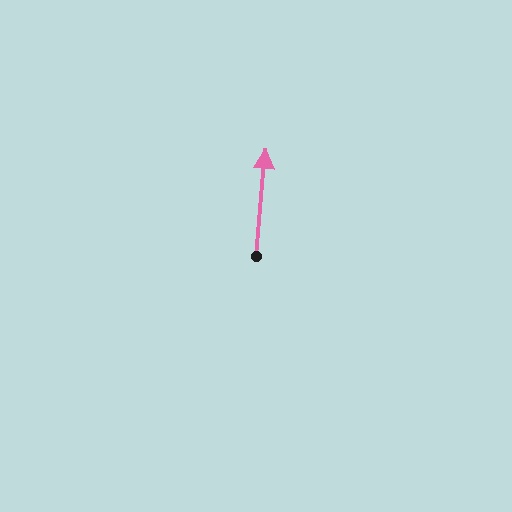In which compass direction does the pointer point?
North.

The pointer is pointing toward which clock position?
Roughly 12 o'clock.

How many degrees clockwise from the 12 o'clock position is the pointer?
Approximately 5 degrees.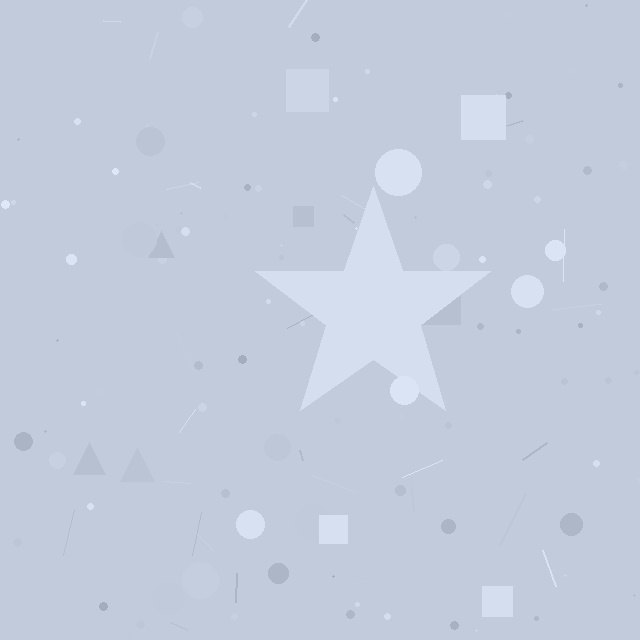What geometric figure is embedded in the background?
A star is embedded in the background.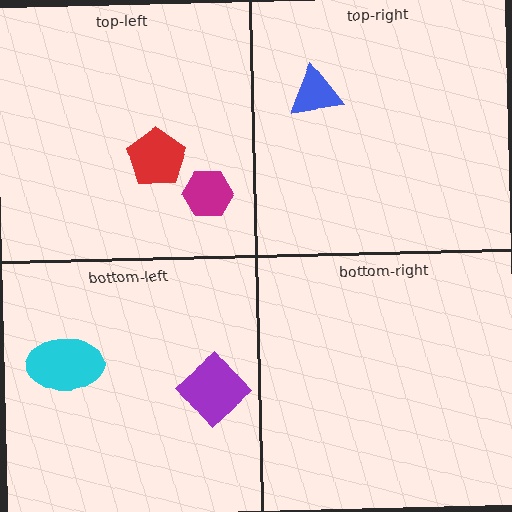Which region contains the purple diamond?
The bottom-left region.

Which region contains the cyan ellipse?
The bottom-left region.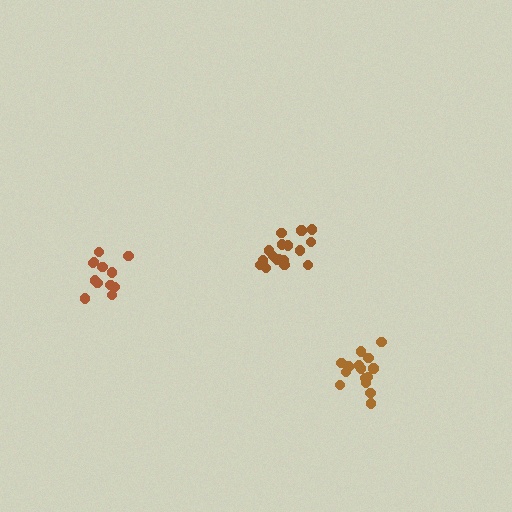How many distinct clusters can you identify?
There are 3 distinct clusters.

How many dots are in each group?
Group 1: 17 dots, Group 2: 16 dots, Group 3: 12 dots (45 total).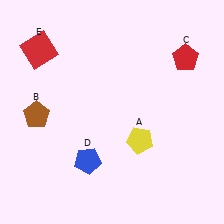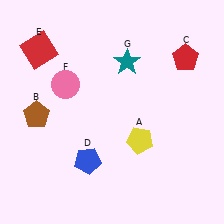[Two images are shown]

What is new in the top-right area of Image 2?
A teal star (G) was added in the top-right area of Image 2.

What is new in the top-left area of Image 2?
A pink circle (F) was added in the top-left area of Image 2.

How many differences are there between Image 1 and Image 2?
There are 2 differences between the two images.